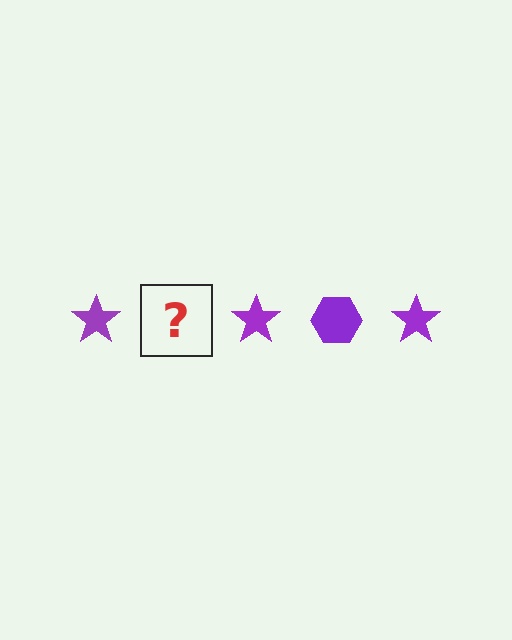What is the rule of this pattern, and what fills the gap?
The rule is that the pattern cycles through star, hexagon shapes in purple. The gap should be filled with a purple hexagon.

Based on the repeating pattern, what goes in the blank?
The blank should be a purple hexagon.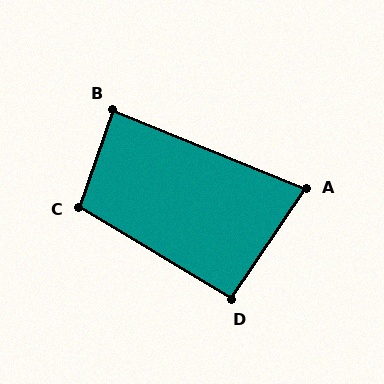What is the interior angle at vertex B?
Approximately 87 degrees (approximately right).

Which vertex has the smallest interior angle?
A, at approximately 78 degrees.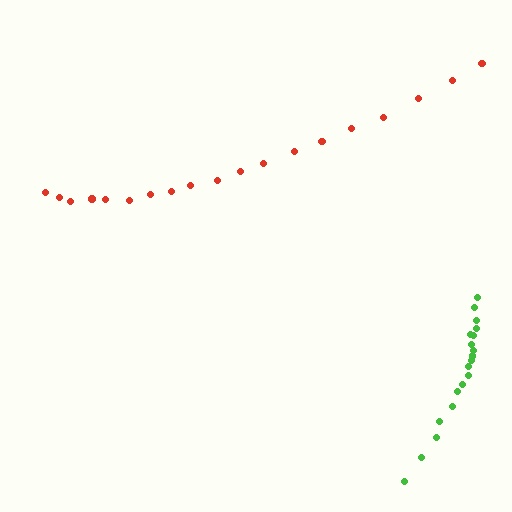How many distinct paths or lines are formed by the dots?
There are 2 distinct paths.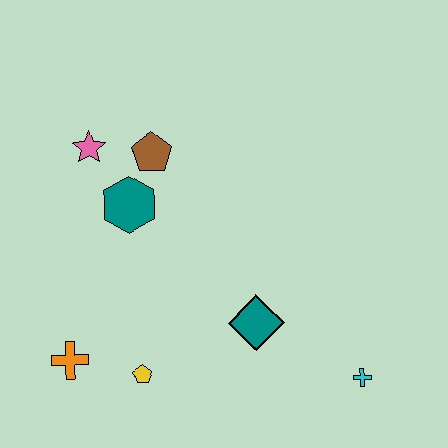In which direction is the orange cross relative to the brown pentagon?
The orange cross is below the brown pentagon.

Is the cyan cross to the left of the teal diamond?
No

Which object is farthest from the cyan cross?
The pink star is farthest from the cyan cross.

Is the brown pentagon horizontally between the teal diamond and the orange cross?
Yes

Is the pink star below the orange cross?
No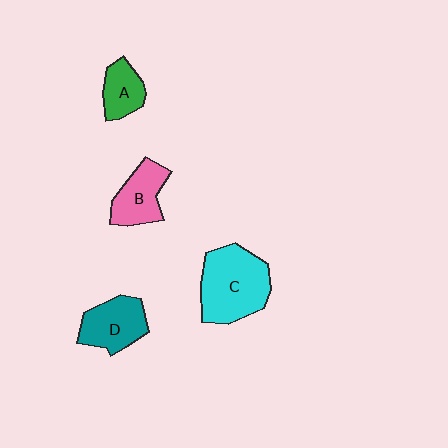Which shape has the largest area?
Shape C (cyan).